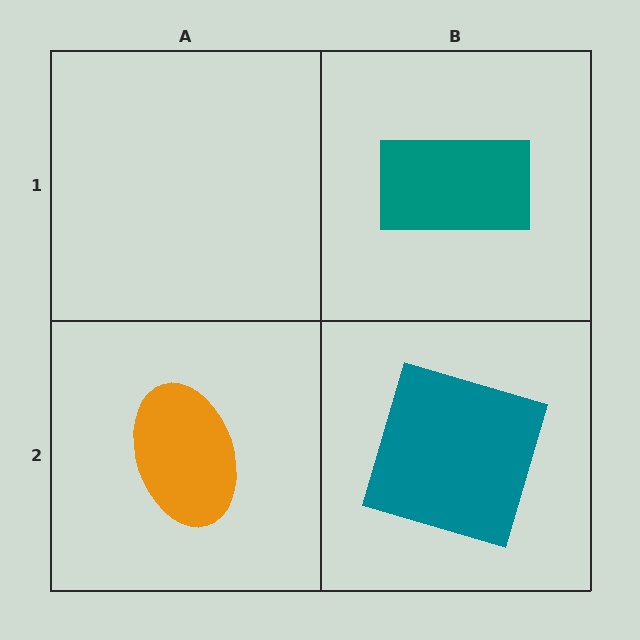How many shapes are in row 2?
2 shapes.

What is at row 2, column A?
An orange ellipse.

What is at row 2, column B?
A teal square.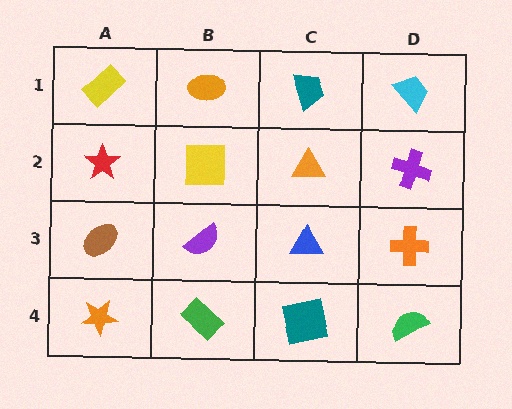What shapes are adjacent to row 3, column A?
A red star (row 2, column A), an orange star (row 4, column A), a purple semicircle (row 3, column B).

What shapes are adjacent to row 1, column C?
An orange triangle (row 2, column C), an orange ellipse (row 1, column B), a cyan trapezoid (row 1, column D).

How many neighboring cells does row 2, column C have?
4.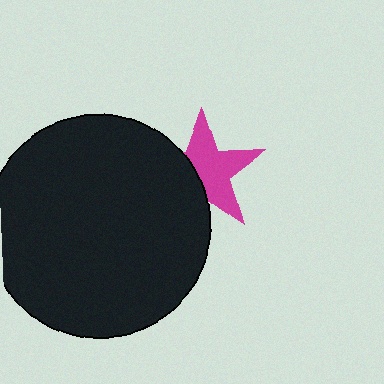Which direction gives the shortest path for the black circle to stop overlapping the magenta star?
Moving left gives the shortest separation.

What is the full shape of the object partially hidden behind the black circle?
The partially hidden object is a magenta star.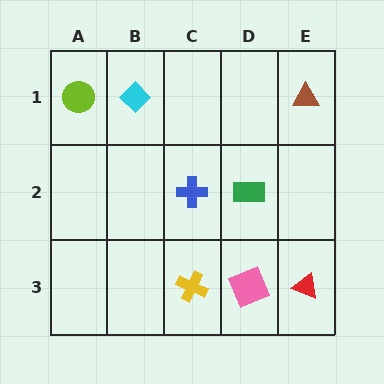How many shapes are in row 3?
3 shapes.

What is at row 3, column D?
A pink square.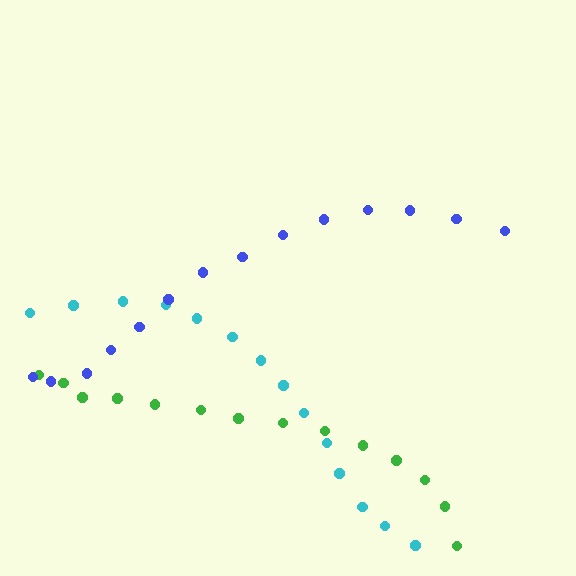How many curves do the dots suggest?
There are 3 distinct paths.